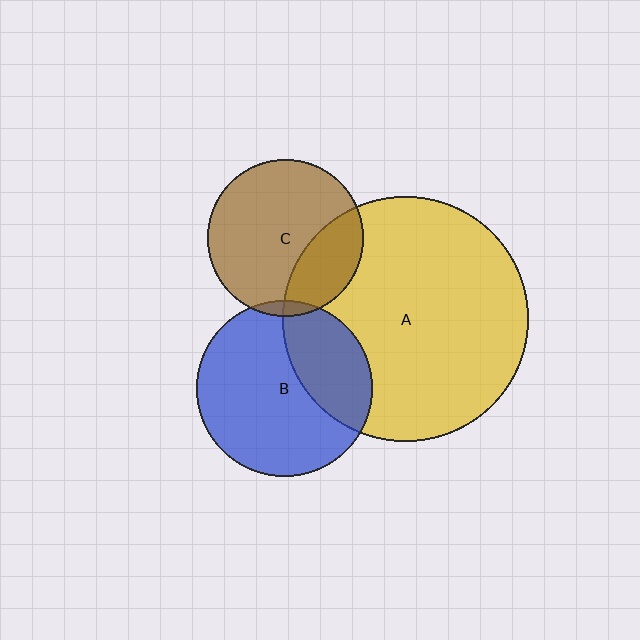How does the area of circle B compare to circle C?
Approximately 1.3 times.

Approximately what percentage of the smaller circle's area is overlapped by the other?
Approximately 25%.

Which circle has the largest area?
Circle A (yellow).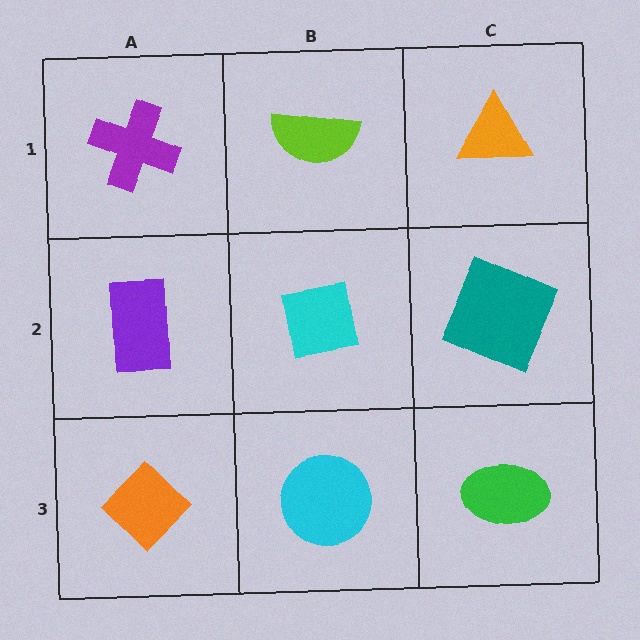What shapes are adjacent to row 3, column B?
A cyan square (row 2, column B), an orange diamond (row 3, column A), a green ellipse (row 3, column C).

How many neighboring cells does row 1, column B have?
3.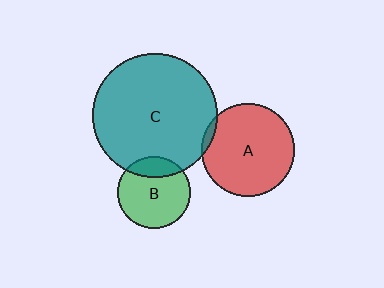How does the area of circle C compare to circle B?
Approximately 2.9 times.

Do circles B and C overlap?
Yes.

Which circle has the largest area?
Circle C (teal).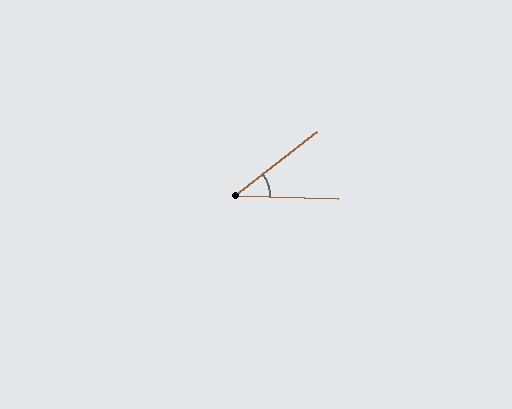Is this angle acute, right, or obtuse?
It is acute.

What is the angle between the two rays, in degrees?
Approximately 40 degrees.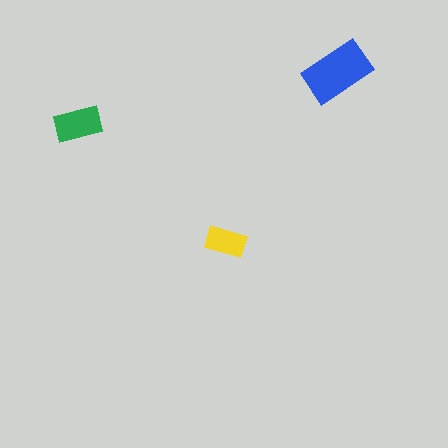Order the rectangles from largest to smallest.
the blue one, the green one, the yellow one.